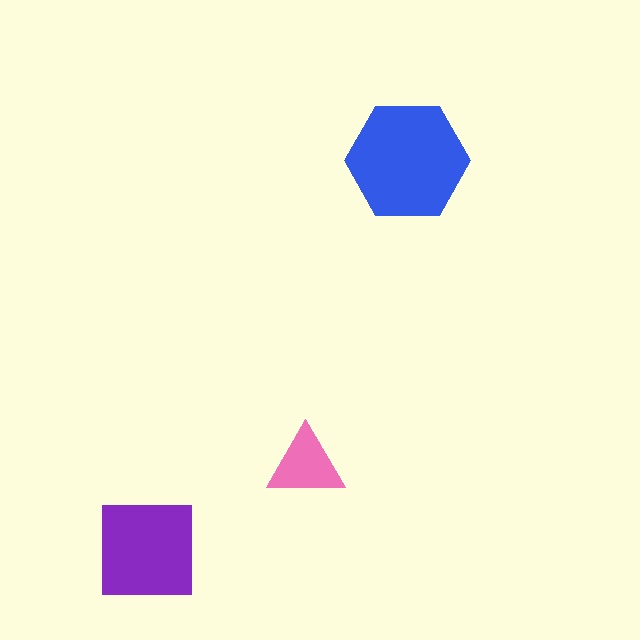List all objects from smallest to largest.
The pink triangle, the purple square, the blue hexagon.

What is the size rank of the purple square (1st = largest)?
2nd.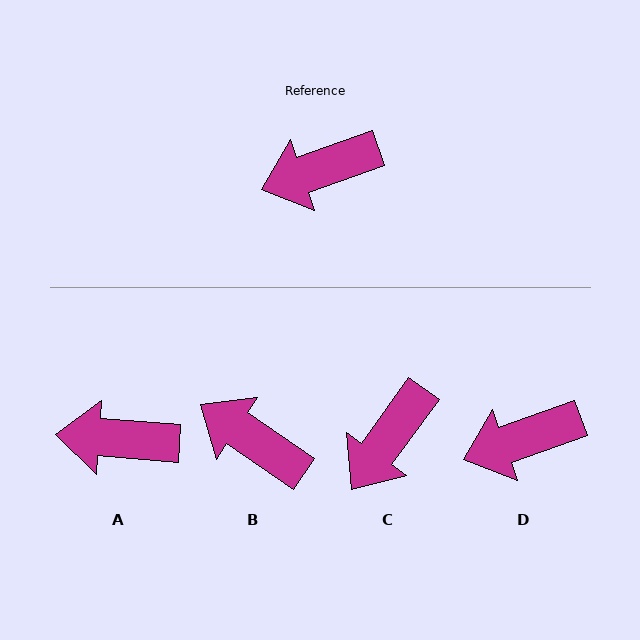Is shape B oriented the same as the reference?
No, it is off by about 53 degrees.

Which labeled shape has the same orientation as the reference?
D.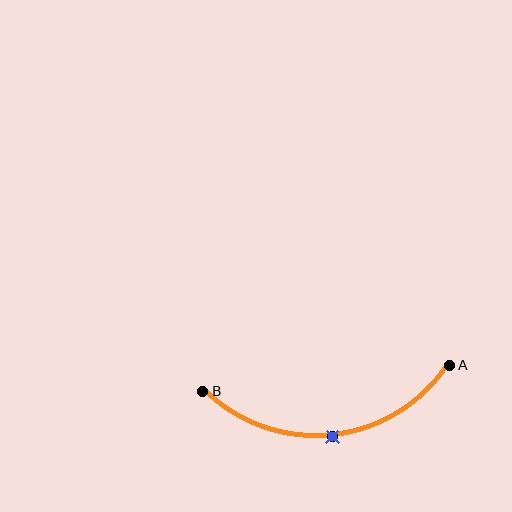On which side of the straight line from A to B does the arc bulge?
The arc bulges below the straight line connecting A and B.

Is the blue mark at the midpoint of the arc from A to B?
Yes. The blue mark lies on the arc at equal arc-length from both A and B — it is the arc midpoint.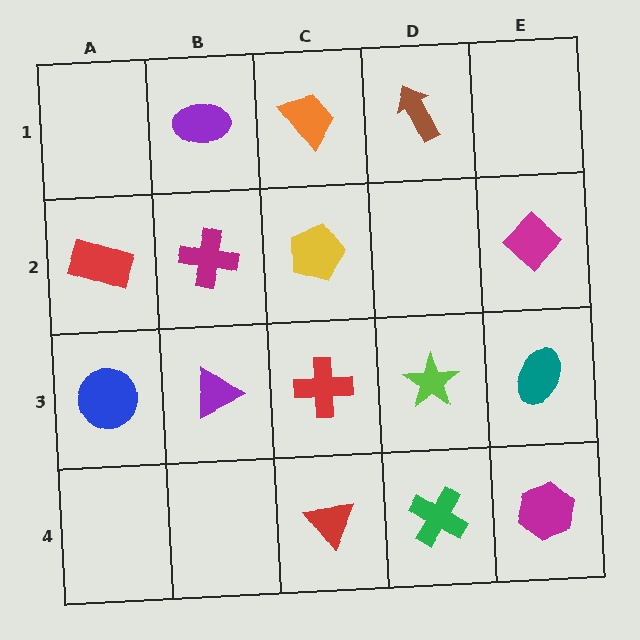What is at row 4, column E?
A magenta hexagon.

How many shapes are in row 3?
5 shapes.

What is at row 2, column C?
A yellow pentagon.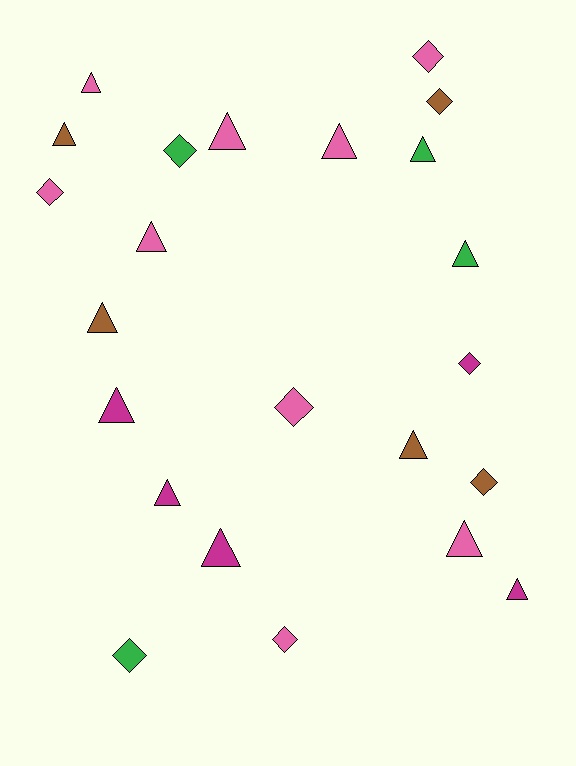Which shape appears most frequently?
Triangle, with 14 objects.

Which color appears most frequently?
Pink, with 9 objects.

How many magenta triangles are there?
There are 4 magenta triangles.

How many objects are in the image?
There are 23 objects.